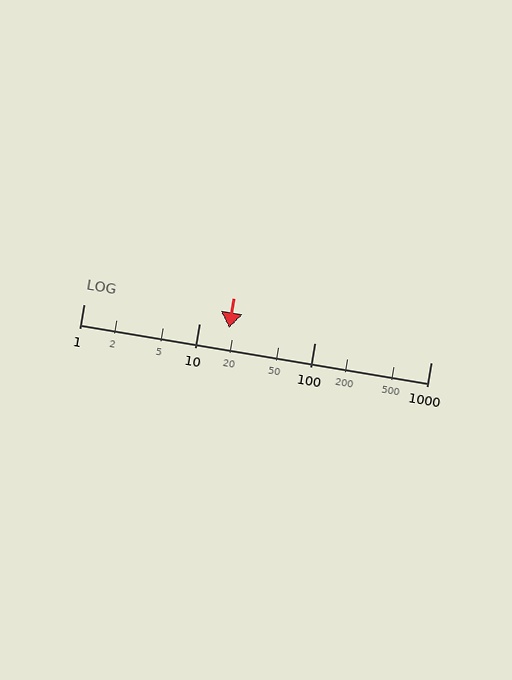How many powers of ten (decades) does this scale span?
The scale spans 3 decades, from 1 to 1000.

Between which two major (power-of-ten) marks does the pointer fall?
The pointer is between 10 and 100.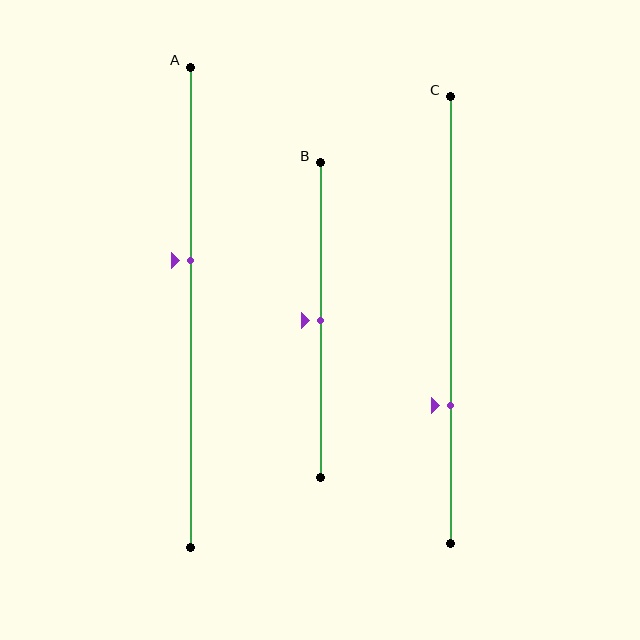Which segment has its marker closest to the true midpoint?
Segment B has its marker closest to the true midpoint.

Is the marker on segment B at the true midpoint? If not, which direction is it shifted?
Yes, the marker on segment B is at the true midpoint.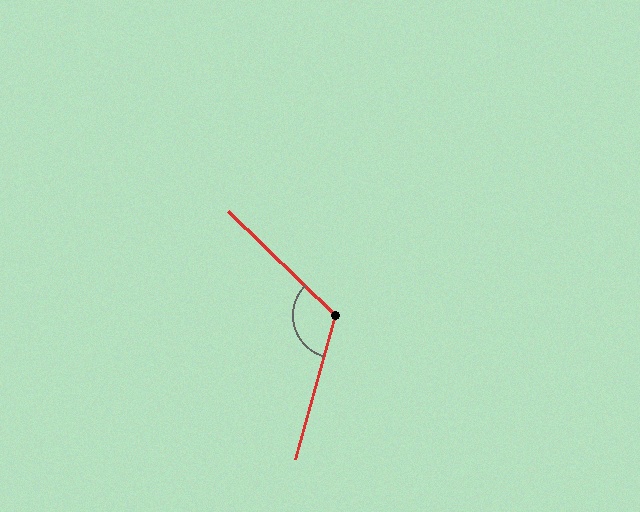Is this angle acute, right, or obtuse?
It is obtuse.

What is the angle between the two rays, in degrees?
Approximately 119 degrees.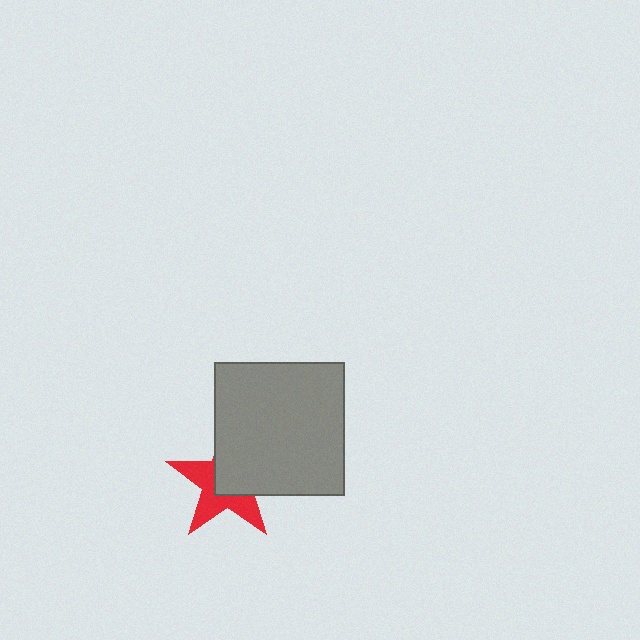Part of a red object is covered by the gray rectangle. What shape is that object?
It is a star.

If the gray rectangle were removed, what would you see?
You would see the complete red star.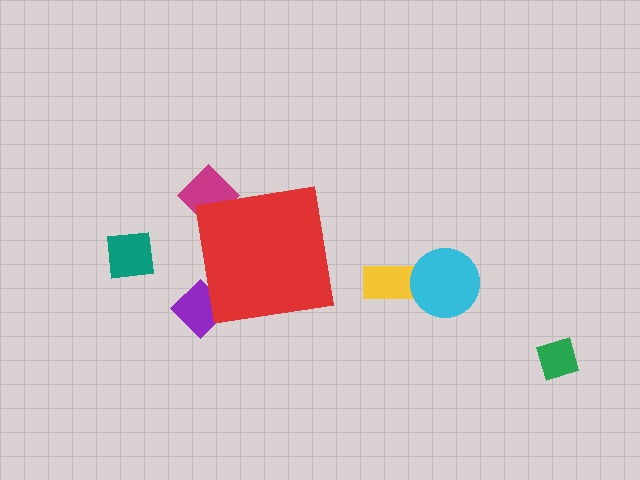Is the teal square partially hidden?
No, the teal square is fully visible.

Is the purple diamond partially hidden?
Yes, the purple diamond is partially hidden behind the red square.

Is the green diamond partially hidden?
No, the green diamond is fully visible.